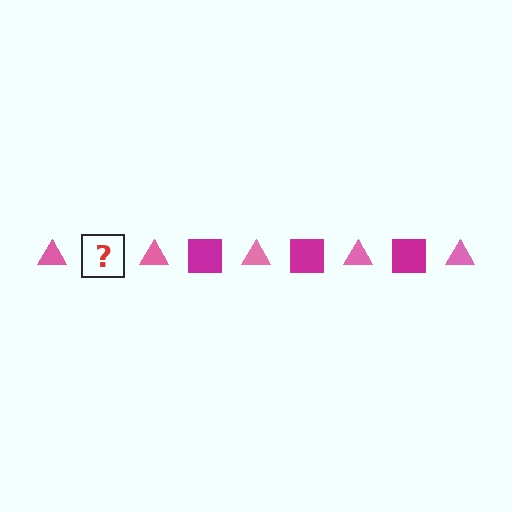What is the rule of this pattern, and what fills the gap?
The rule is that the pattern alternates between pink triangle and magenta square. The gap should be filled with a magenta square.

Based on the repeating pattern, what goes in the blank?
The blank should be a magenta square.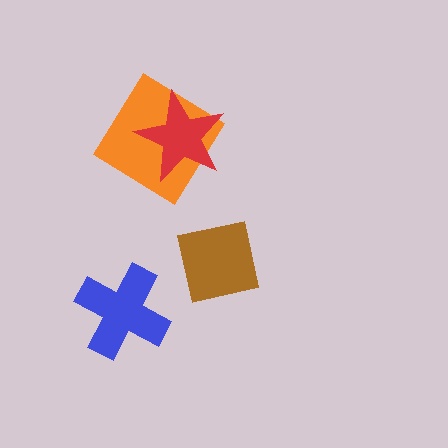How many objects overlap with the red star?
1 object overlaps with the red star.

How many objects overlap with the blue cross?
0 objects overlap with the blue cross.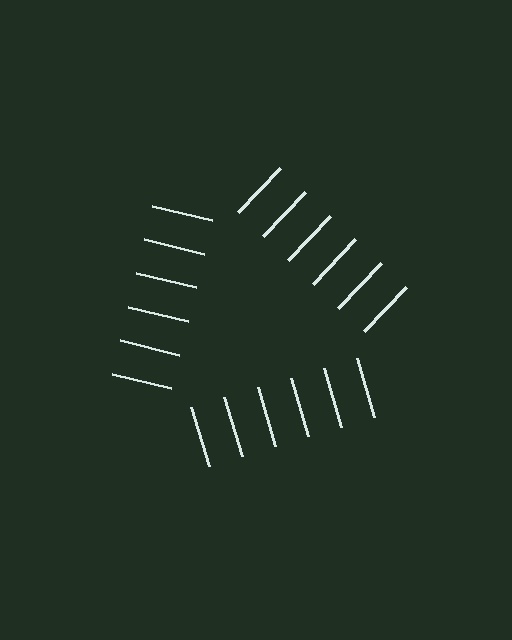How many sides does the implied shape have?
3 sides — the line-ends trace a triangle.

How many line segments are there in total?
18 — 6 along each of the 3 edges.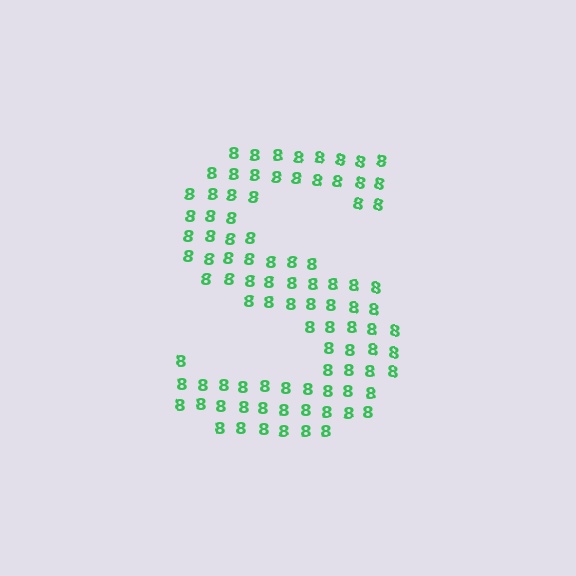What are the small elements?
The small elements are digit 8's.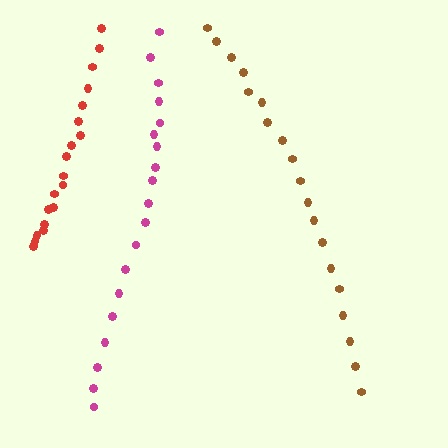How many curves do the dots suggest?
There are 3 distinct paths.